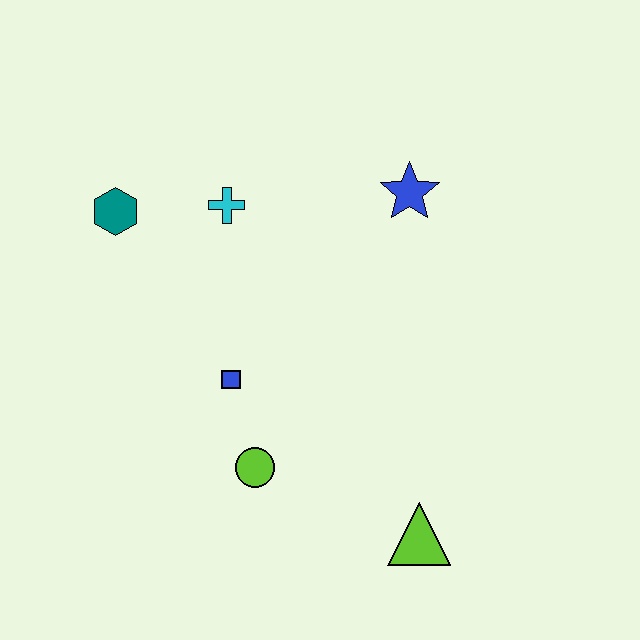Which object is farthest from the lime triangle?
The teal hexagon is farthest from the lime triangle.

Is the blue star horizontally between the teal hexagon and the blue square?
No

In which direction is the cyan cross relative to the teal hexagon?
The cyan cross is to the right of the teal hexagon.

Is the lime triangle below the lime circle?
Yes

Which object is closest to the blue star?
The cyan cross is closest to the blue star.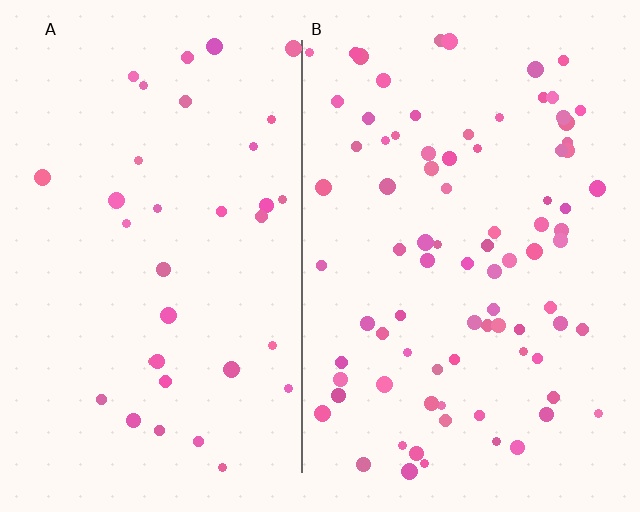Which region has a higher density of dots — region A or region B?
B (the right).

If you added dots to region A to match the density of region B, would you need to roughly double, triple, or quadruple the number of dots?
Approximately double.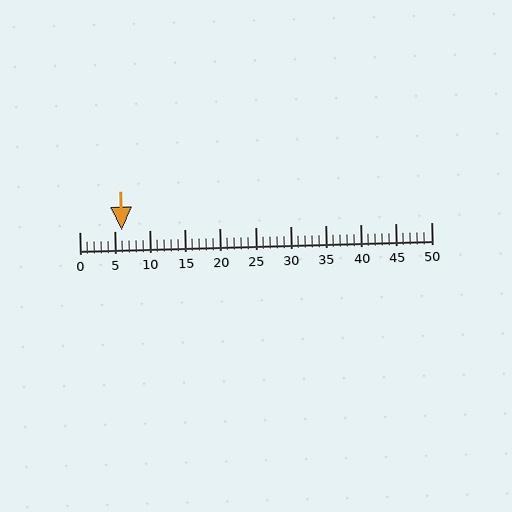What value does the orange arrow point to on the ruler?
The orange arrow points to approximately 6.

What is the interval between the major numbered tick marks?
The major tick marks are spaced 5 units apart.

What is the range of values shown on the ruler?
The ruler shows values from 0 to 50.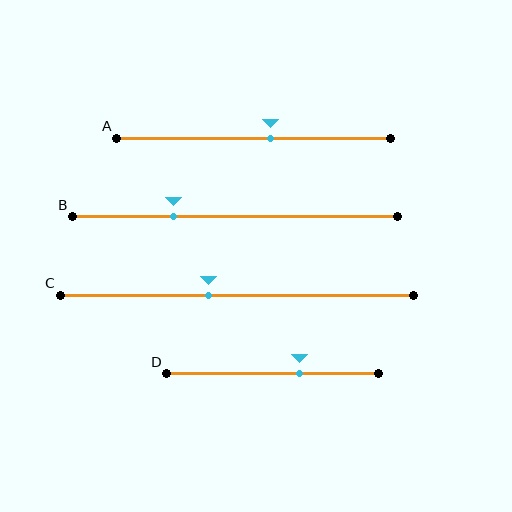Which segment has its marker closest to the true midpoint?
Segment A has its marker closest to the true midpoint.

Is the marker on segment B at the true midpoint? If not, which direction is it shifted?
No, the marker on segment B is shifted to the left by about 19% of the segment length.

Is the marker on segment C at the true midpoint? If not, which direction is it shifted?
No, the marker on segment C is shifted to the left by about 8% of the segment length.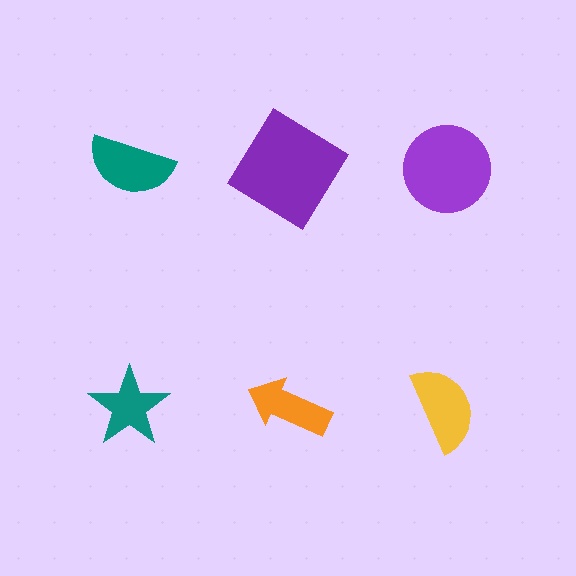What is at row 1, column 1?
A teal semicircle.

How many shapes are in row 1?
3 shapes.